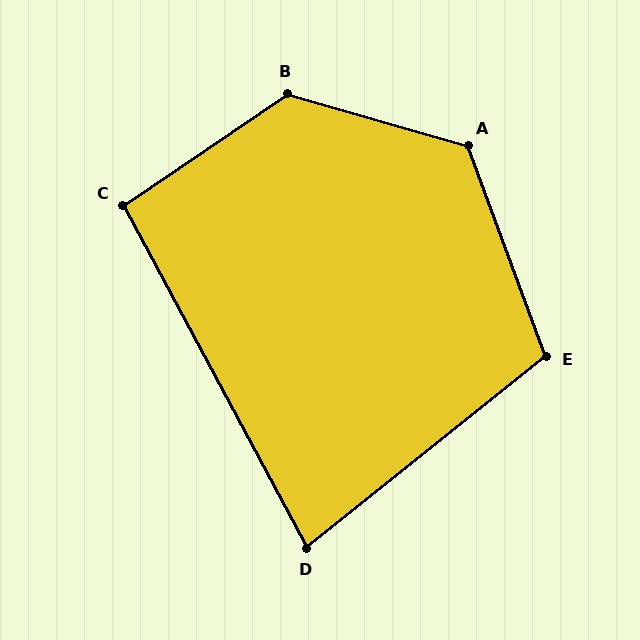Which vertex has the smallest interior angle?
D, at approximately 80 degrees.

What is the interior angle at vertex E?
Approximately 108 degrees (obtuse).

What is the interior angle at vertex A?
Approximately 126 degrees (obtuse).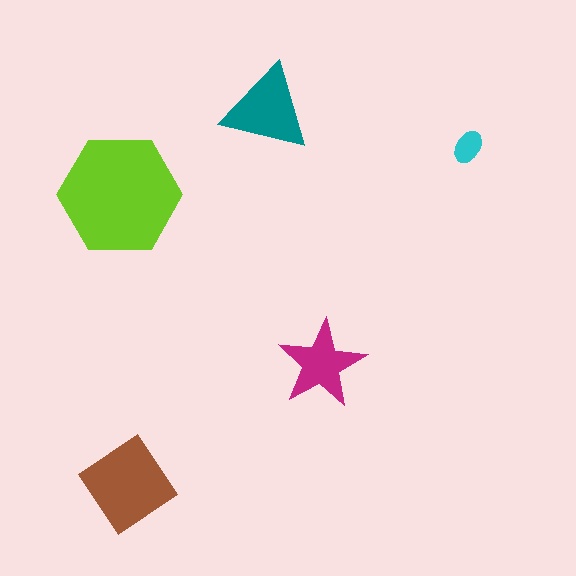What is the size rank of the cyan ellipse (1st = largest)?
5th.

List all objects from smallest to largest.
The cyan ellipse, the magenta star, the teal triangle, the brown diamond, the lime hexagon.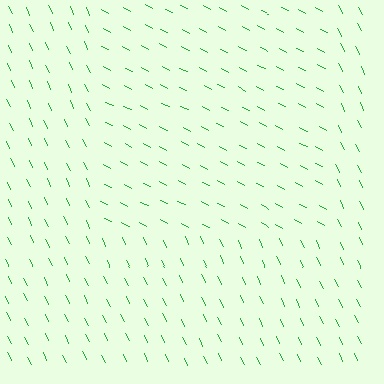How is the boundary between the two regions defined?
The boundary is defined purely by a change in line orientation (approximately 37 degrees difference). All lines are the same color and thickness.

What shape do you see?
I see a rectangle.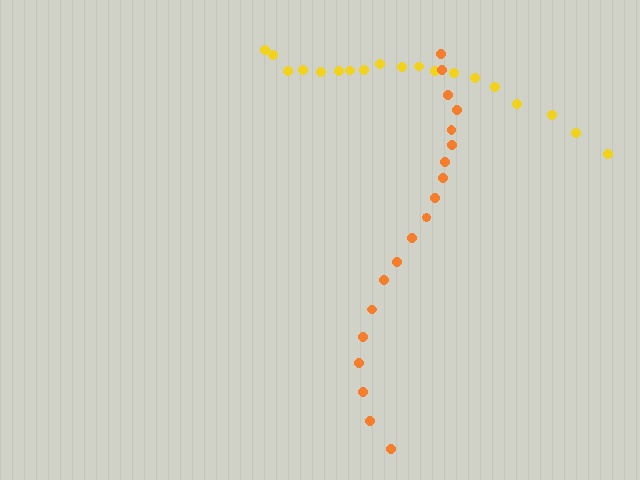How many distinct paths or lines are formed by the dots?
There are 2 distinct paths.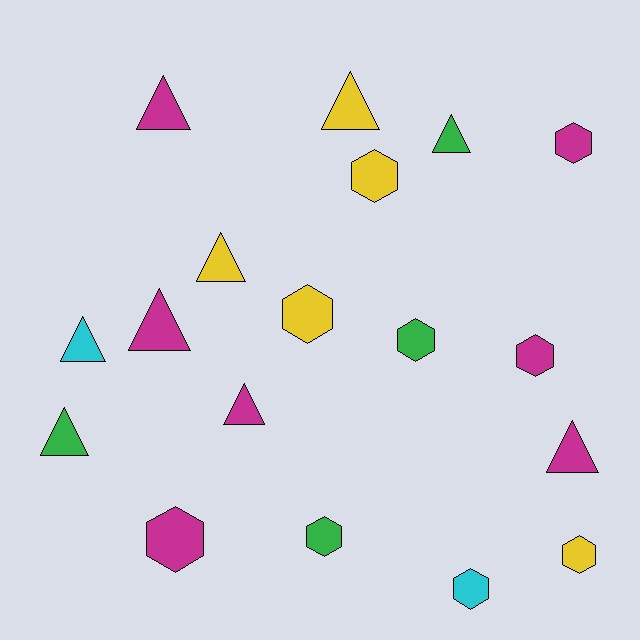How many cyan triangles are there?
There is 1 cyan triangle.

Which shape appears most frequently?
Triangle, with 9 objects.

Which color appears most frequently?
Magenta, with 7 objects.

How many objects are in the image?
There are 18 objects.